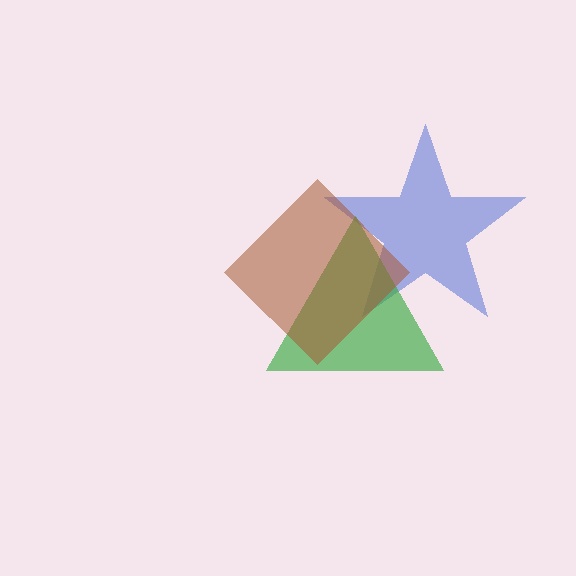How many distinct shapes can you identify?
There are 3 distinct shapes: a blue star, a green triangle, a brown diamond.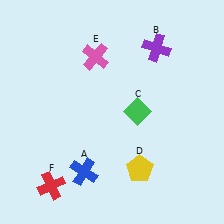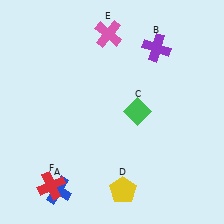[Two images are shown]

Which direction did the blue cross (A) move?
The blue cross (A) moved left.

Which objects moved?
The objects that moved are: the blue cross (A), the yellow pentagon (D), the pink cross (E).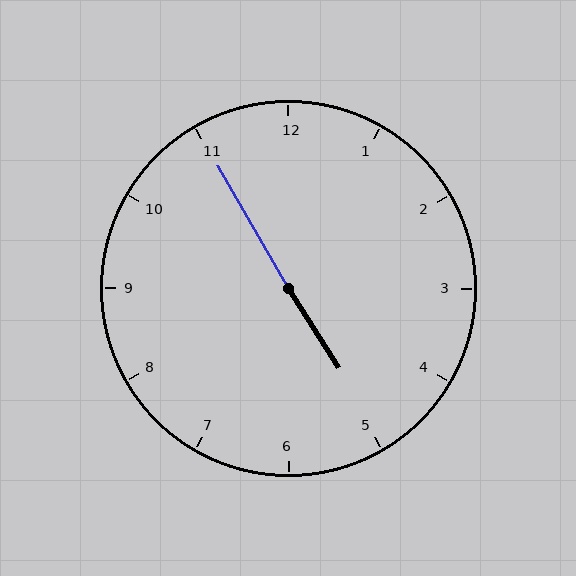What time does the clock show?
4:55.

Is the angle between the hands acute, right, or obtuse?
It is obtuse.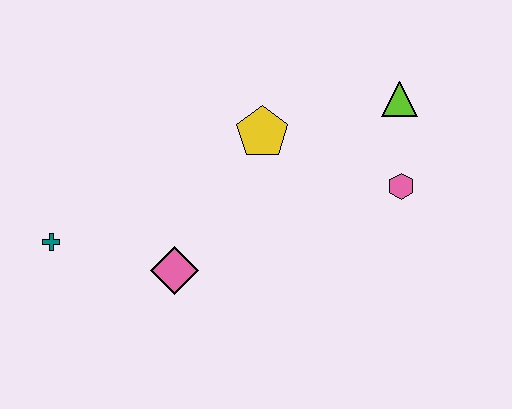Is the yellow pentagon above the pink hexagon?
Yes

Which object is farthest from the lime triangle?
The teal cross is farthest from the lime triangle.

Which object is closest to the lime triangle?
The pink hexagon is closest to the lime triangle.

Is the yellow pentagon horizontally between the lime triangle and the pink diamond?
Yes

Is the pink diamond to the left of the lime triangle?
Yes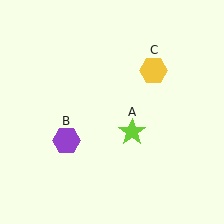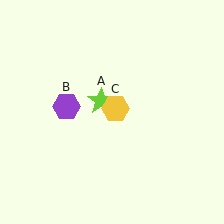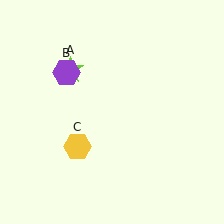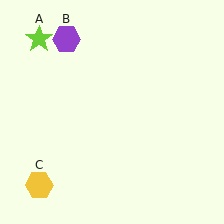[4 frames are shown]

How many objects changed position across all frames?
3 objects changed position: lime star (object A), purple hexagon (object B), yellow hexagon (object C).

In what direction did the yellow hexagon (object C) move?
The yellow hexagon (object C) moved down and to the left.